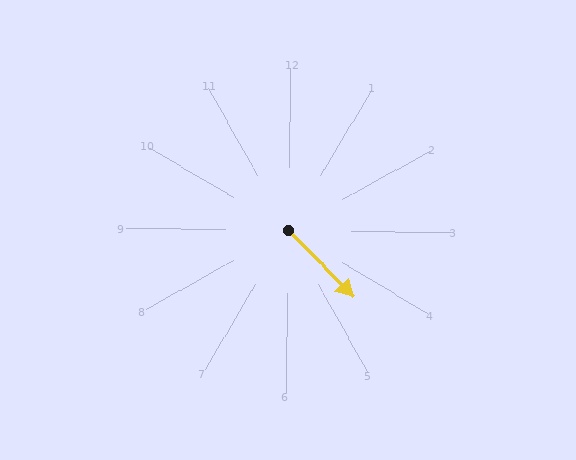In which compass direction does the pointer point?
Southeast.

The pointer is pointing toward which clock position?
Roughly 4 o'clock.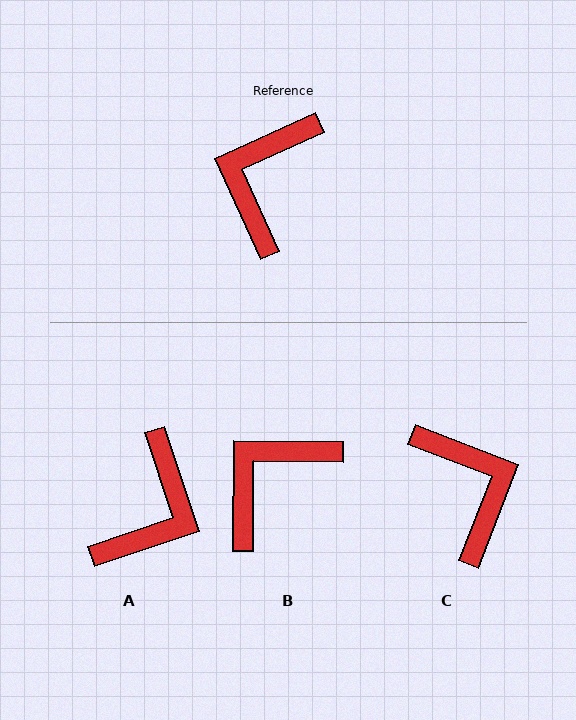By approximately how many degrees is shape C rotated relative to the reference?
Approximately 136 degrees clockwise.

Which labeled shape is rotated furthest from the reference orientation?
A, about 174 degrees away.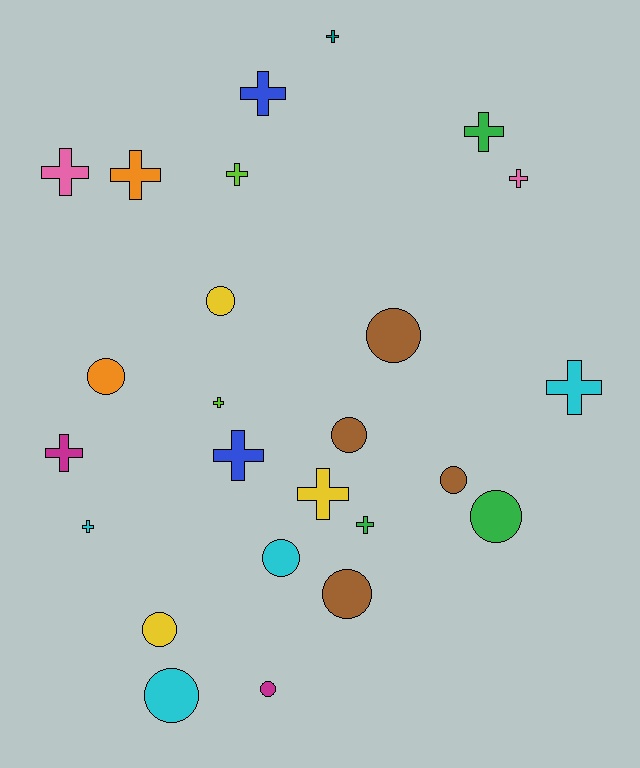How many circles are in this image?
There are 11 circles.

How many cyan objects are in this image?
There are 4 cyan objects.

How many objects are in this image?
There are 25 objects.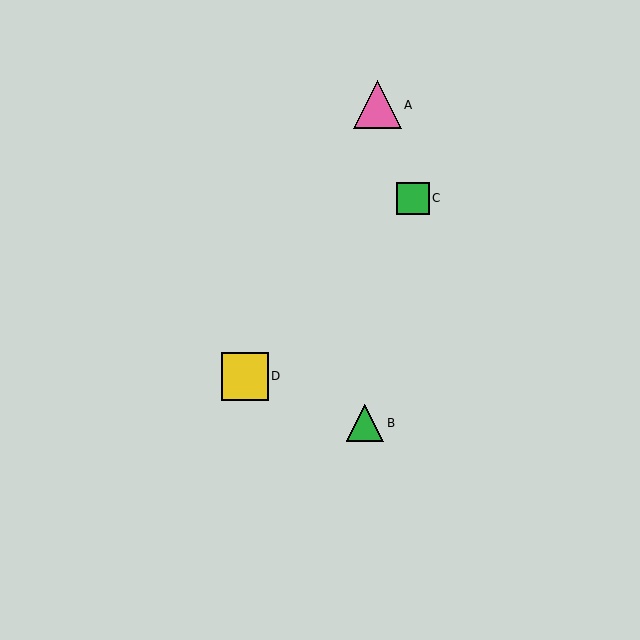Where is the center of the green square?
The center of the green square is at (413, 198).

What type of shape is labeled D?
Shape D is a yellow square.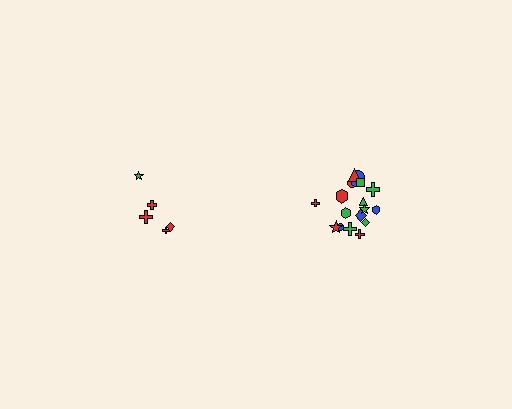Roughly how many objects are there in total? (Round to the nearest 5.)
Roughly 25 objects in total.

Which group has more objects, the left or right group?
The right group.